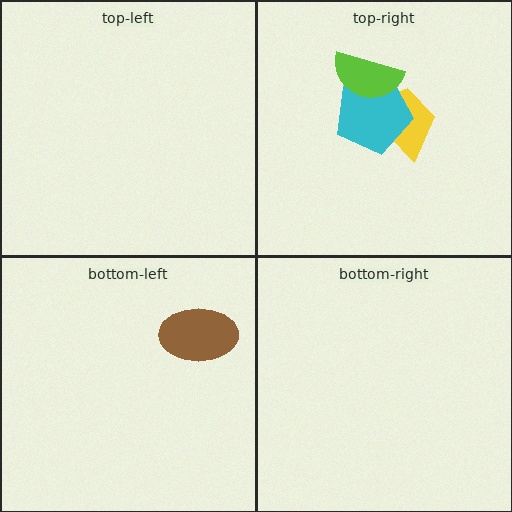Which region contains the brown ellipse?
The bottom-left region.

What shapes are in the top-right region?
The yellow trapezoid, the cyan pentagon, the lime semicircle.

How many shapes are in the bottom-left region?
1.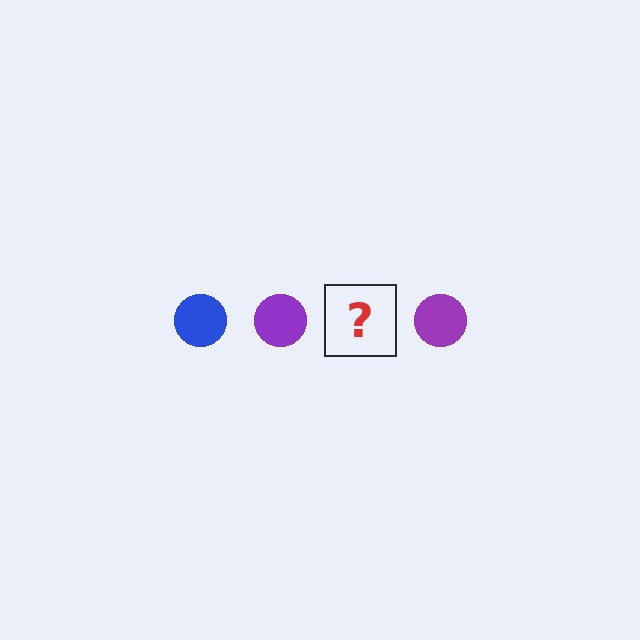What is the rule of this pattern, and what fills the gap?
The rule is that the pattern cycles through blue, purple circles. The gap should be filled with a blue circle.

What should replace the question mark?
The question mark should be replaced with a blue circle.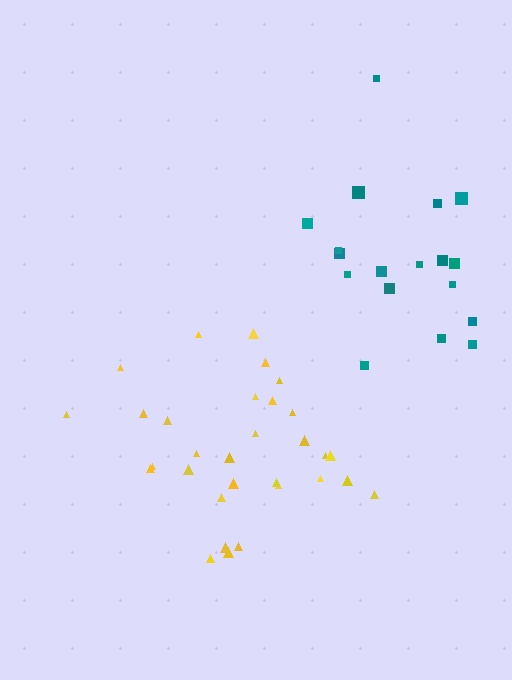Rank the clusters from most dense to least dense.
yellow, teal.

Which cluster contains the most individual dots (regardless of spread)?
Yellow (31).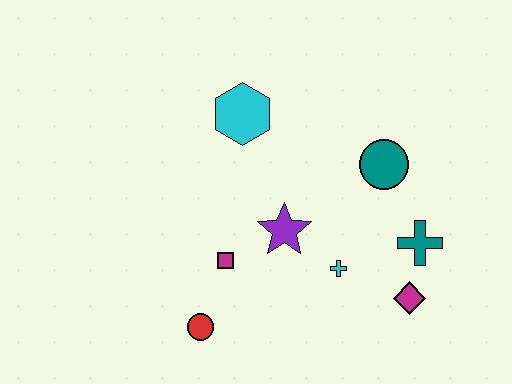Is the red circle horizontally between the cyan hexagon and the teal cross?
No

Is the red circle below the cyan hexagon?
Yes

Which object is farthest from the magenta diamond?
The cyan hexagon is farthest from the magenta diamond.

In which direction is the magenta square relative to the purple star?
The magenta square is to the left of the purple star.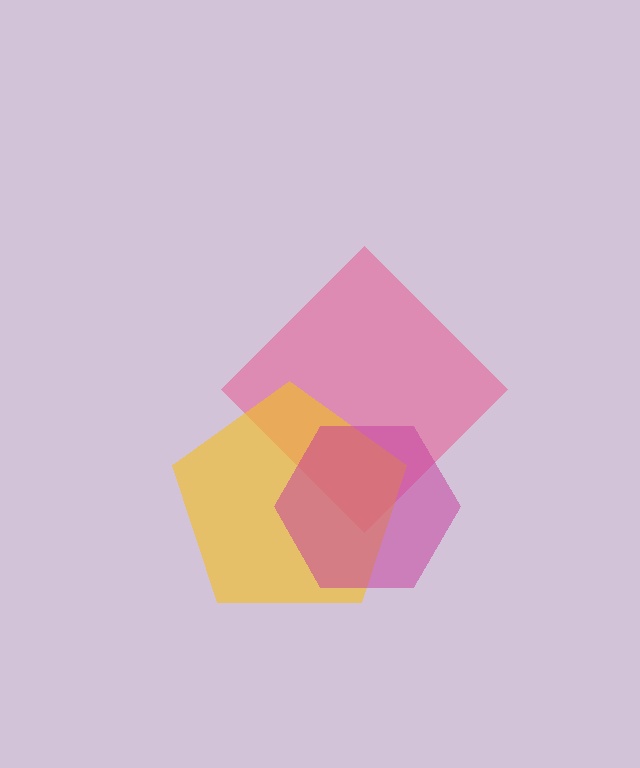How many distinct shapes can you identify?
There are 3 distinct shapes: a pink diamond, a yellow pentagon, a magenta hexagon.